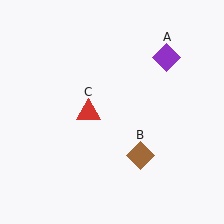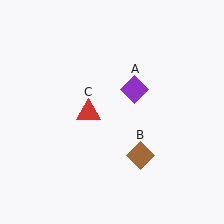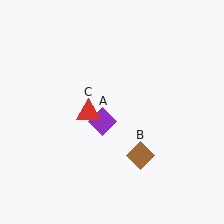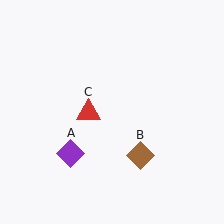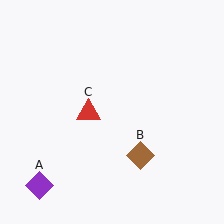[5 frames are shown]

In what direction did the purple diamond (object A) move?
The purple diamond (object A) moved down and to the left.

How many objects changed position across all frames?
1 object changed position: purple diamond (object A).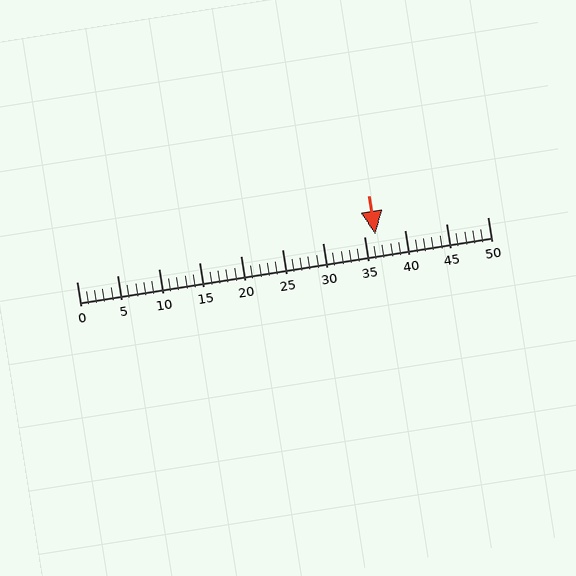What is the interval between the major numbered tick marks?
The major tick marks are spaced 5 units apart.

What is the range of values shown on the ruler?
The ruler shows values from 0 to 50.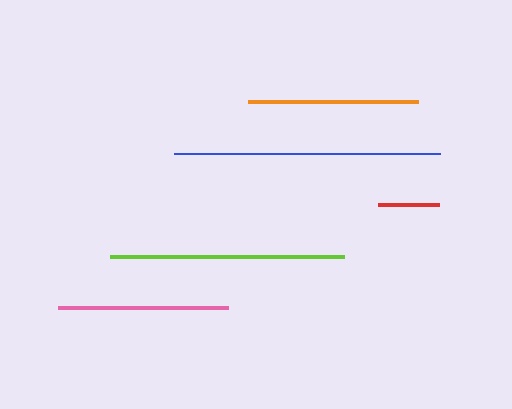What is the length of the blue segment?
The blue segment is approximately 266 pixels long.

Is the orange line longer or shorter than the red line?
The orange line is longer than the red line.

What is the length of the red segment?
The red segment is approximately 61 pixels long.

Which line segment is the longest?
The blue line is the longest at approximately 266 pixels.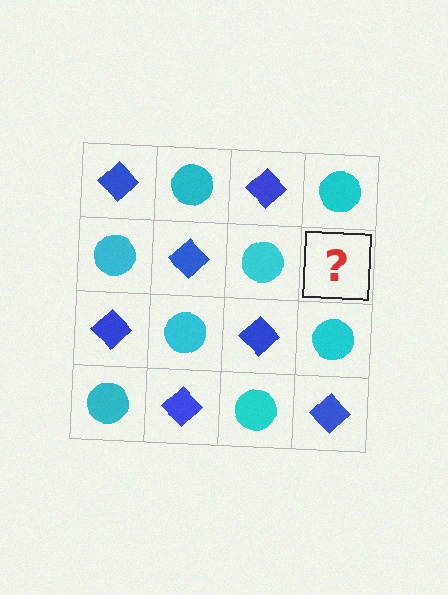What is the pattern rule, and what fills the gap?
The rule is that it alternates blue diamond and cyan circle in a checkerboard pattern. The gap should be filled with a blue diamond.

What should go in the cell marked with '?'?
The missing cell should contain a blue diamond.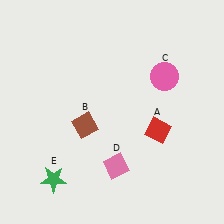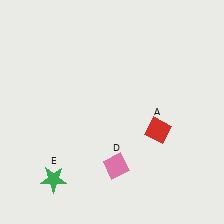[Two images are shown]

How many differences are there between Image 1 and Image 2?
There are 2 differences between the two images.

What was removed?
The pink circle (C), the brown diamond (B) were removed in Image 2.